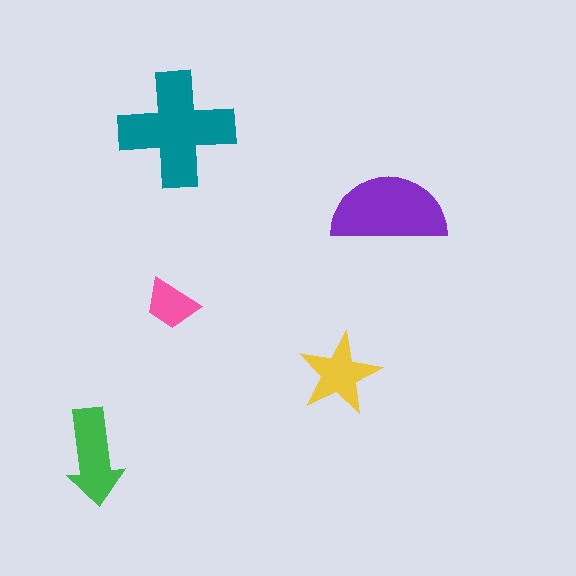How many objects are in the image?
There are 5 objects in the image.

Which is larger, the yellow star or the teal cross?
The teal cross.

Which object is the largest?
The teal cross.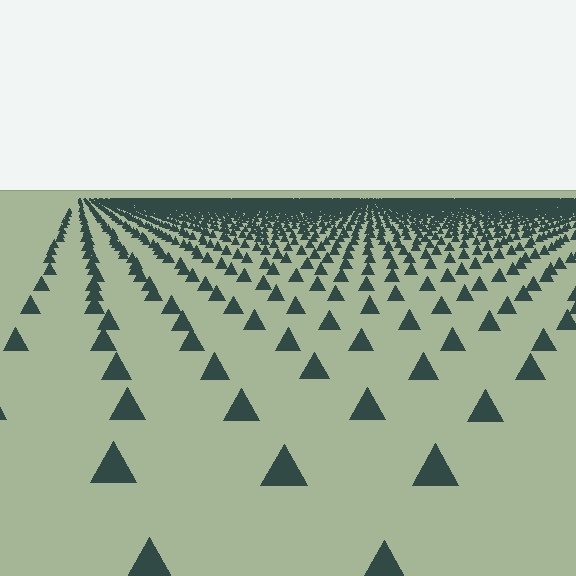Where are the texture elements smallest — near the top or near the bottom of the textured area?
Near the top.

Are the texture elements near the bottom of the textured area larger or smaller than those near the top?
Larger. Near the bottom, elements are closer to the viewer and appear at a bigger on-screen size.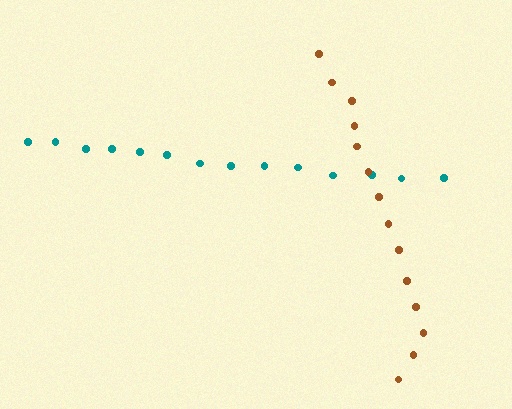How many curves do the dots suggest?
There are 2 distinct paths.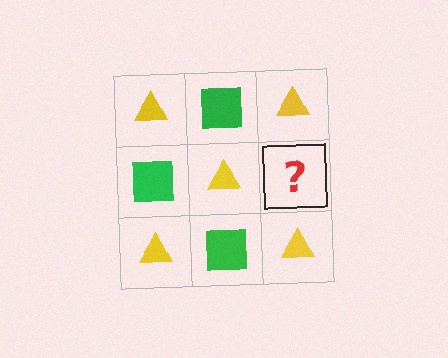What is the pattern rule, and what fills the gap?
The rule is that it alternates yellow triangle and green square in a checkerboard pattern. The gap should be filled with a green square.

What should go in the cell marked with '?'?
The missing cell should contain a green square.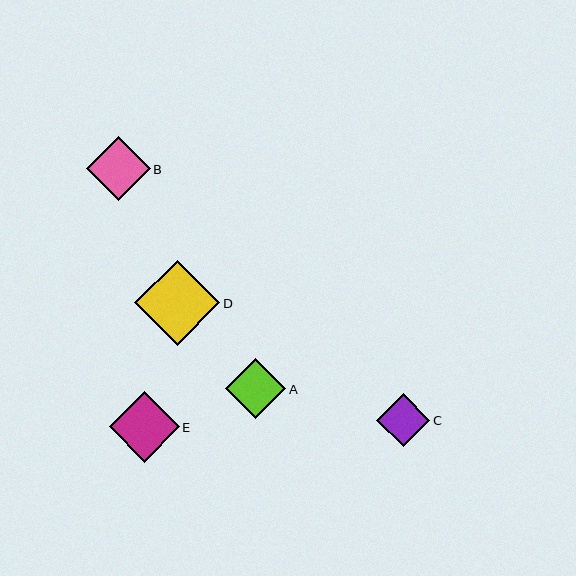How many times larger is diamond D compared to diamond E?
Diamond D is approximately 1.2 times the size of diamond E.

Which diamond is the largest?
Diamond D is the largest with a size of approximately 85 pixels.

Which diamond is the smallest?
Diamond C is the smallest with a size of approximately 53 pixels.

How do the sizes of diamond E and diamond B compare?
Diamond E and diamond B are approximately the same size.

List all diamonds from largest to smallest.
From largest to smallest: D, E, B, A, C.